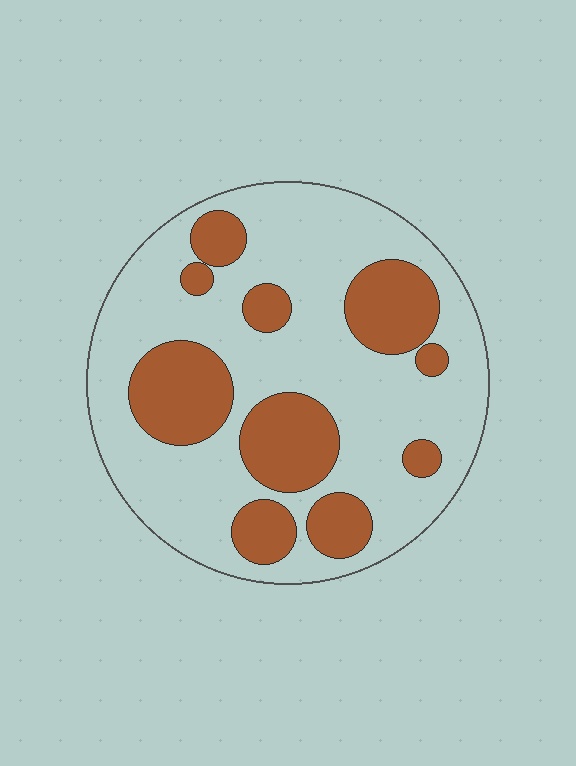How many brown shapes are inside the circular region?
10.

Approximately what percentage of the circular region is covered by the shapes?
Approximately 30%.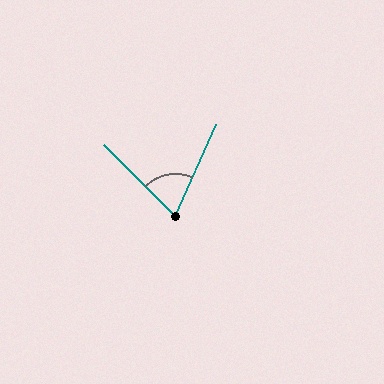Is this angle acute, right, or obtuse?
It is acute.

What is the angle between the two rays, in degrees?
Approximately 69 degrees.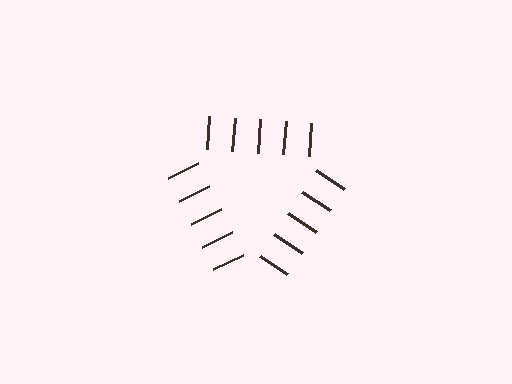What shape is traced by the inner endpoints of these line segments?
An illusory triangle — the line segments terminate on its edges but no continuous stroke is drawn.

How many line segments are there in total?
15 — 5 along each of the 3 edges.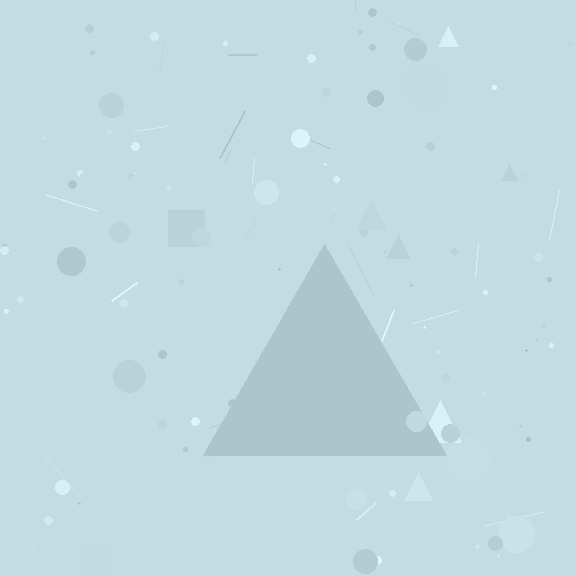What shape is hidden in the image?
A triangle is hidden in the image.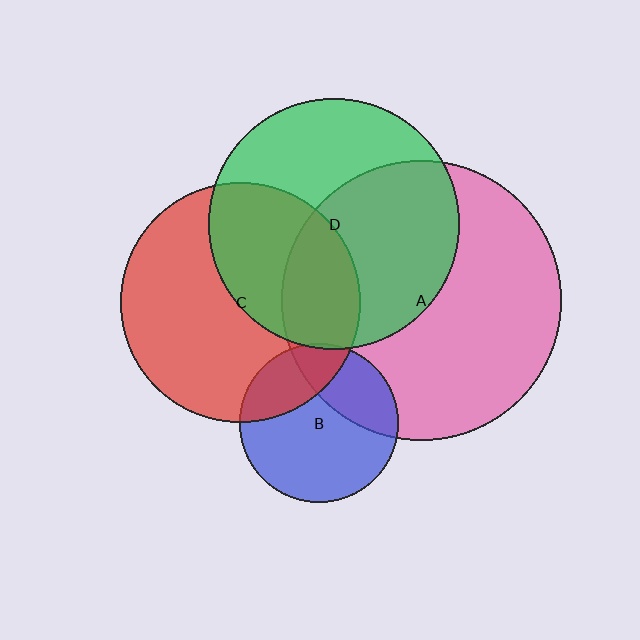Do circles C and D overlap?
Yes.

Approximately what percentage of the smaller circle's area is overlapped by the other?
Approximately 40%.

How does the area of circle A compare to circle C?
Approximately 1.4 times.